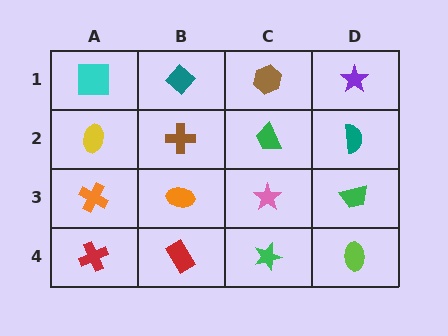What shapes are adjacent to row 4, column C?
A pink star (row 3, column C), a red rectangle (row 4, column B), a lime ellipse (row 4, column D).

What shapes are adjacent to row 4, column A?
An orange cross (row 3, column A), a red rectangle (row 4, column B).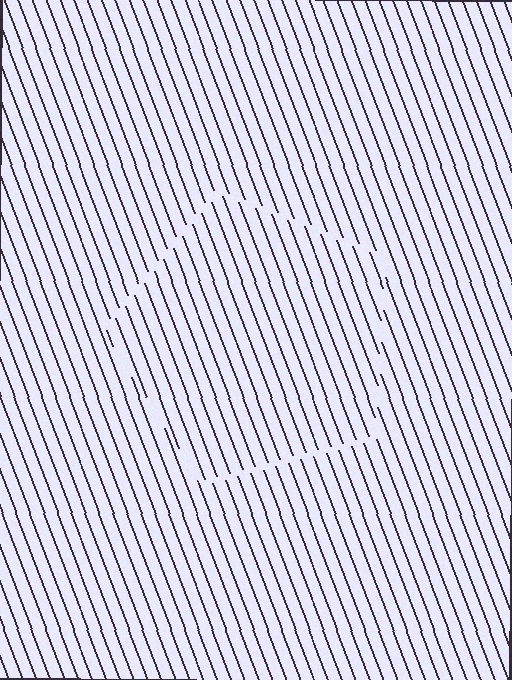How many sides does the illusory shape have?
5 sides — the line-ends trace a pentagon.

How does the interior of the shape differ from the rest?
The interior of the shape contains the same grating, shifted by half a period — the contour is defined by the phase discontinuity where line-ends from the inner and outer gratings abut.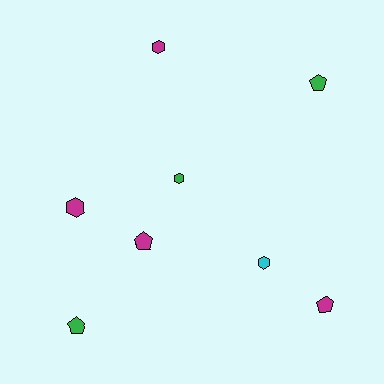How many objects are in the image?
There are 8 objects.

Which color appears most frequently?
Magenta, with 4 objects.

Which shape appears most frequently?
Hexagon, with 4 objects.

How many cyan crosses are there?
There are no cyan crosses.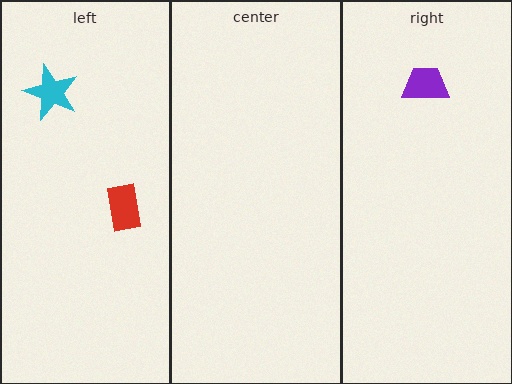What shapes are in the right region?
The purple trapezoid.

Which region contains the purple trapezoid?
The right region.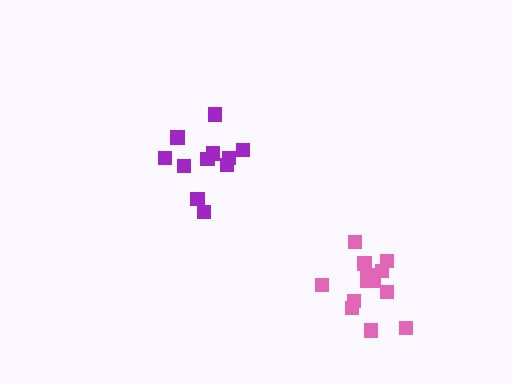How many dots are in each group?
Group 1: 11 dots, Group 2: 14 dots (25 total).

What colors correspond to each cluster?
The clusters are colored: purple, pink.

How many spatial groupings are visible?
There are 2 spatial groupings.